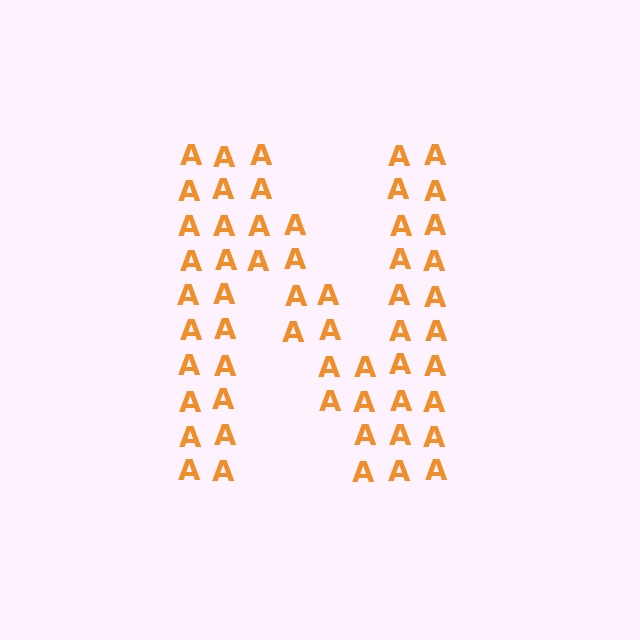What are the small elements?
The small elements are letter A's.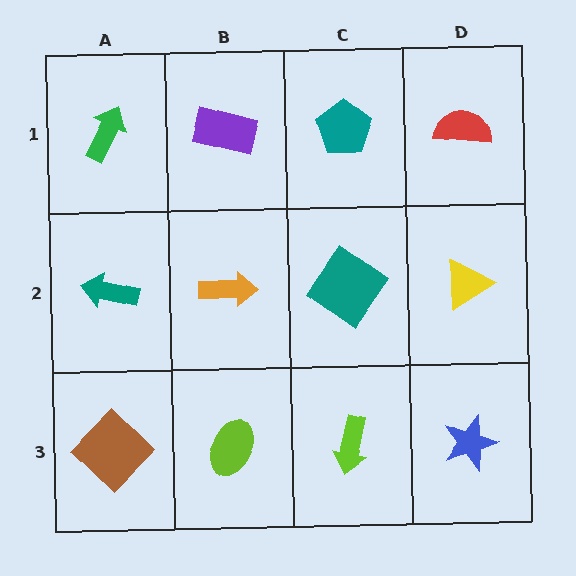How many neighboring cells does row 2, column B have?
4.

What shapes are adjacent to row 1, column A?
A teal arrow (row 2, column A), a purple rectangle (row 1, column B).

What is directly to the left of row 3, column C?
A lime ellipse.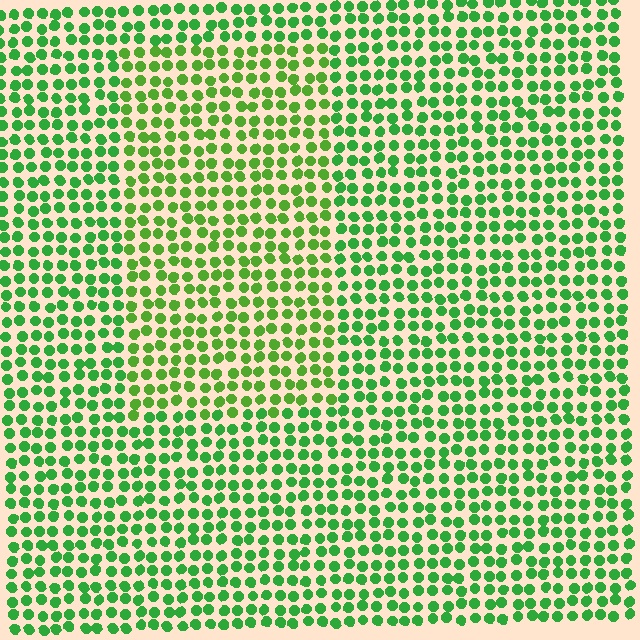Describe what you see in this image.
The image is filled with small green elements in a uniform arrangement. A rectangle-shaped region is visible where the elements are tinted to a slightly different hue, forming a subtle color boundary.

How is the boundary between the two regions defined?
The boundary is defined purely by a slight shift in hue (about 23 degrees). Spacing, size, and orientation are identical on both sides.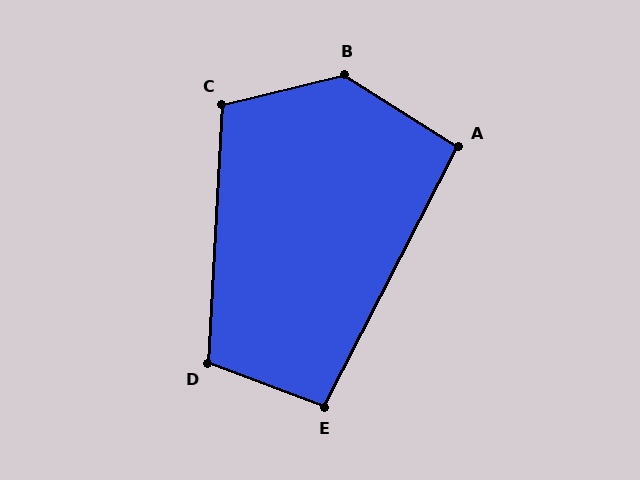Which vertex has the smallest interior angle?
A, at approximately 95 degrees.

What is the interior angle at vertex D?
Approximately 107 degrees (obtuse).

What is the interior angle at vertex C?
Approximately 107 degrees (obtuse).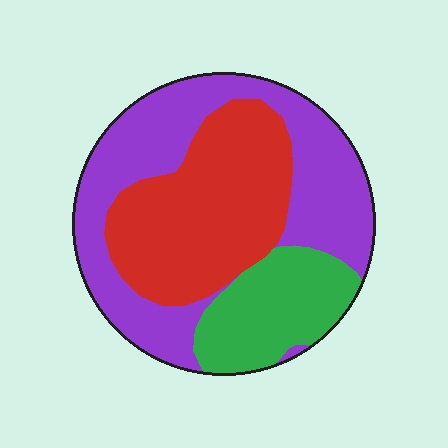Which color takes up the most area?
Purple, at roughly 45%.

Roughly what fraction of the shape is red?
Red takes up between a third and a half of the shape.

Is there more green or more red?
Red.